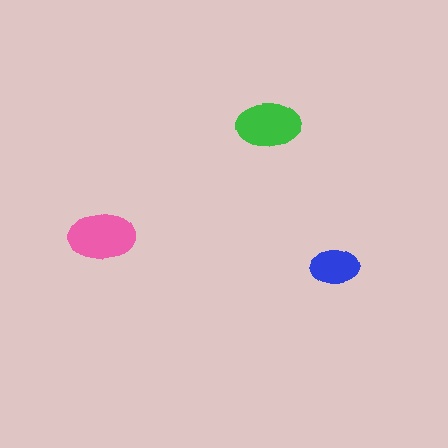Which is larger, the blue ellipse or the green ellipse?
The green one.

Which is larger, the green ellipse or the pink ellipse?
The pink one.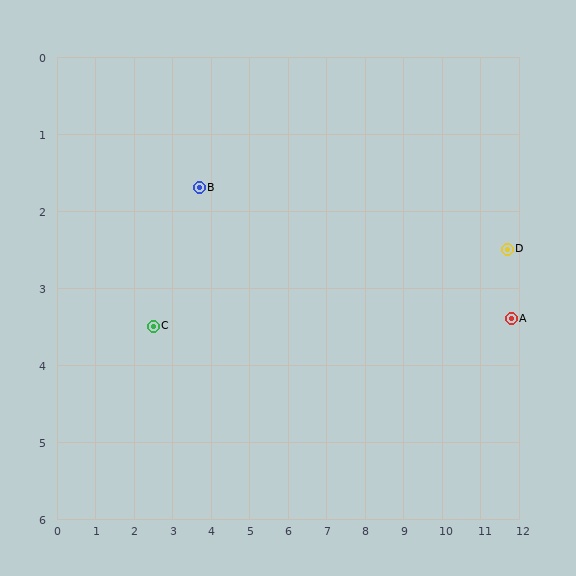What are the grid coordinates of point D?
Point D is at approximately (11.7, 2.5).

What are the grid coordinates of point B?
Point B is at approximately (3.7, 1.7).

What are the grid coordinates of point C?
Point C is at approximately (2.5, 3.5).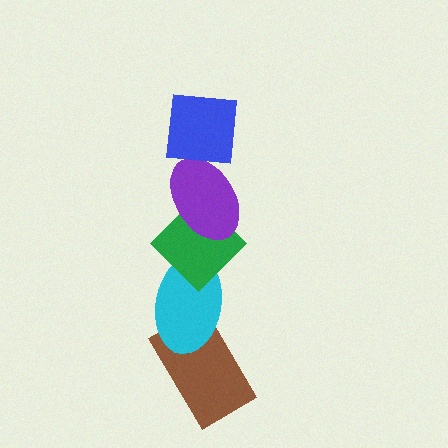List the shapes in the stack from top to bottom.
From top to bottom: the blue square, the purple ellipse, the green diamond, the cyan ellipse, the brown rectangle.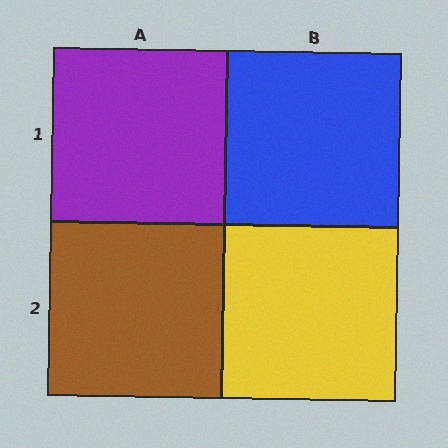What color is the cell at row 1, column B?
Blue.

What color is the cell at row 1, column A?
Purple.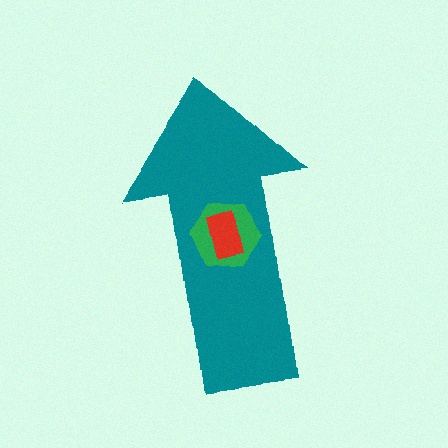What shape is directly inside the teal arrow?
The green hexagon.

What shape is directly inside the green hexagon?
The red rectangle.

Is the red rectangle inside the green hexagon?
Yes.